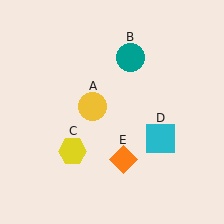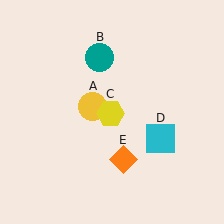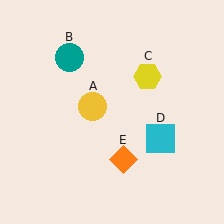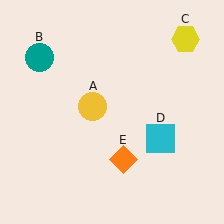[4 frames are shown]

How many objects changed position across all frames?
2 objects changed position: teal circle (object B), yellow hexagon (object C).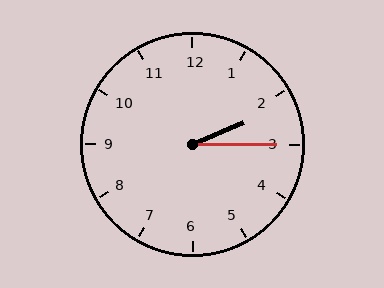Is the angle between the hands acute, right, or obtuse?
It is acute.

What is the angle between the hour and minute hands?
Approximately 22 degrees.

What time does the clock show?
2:15.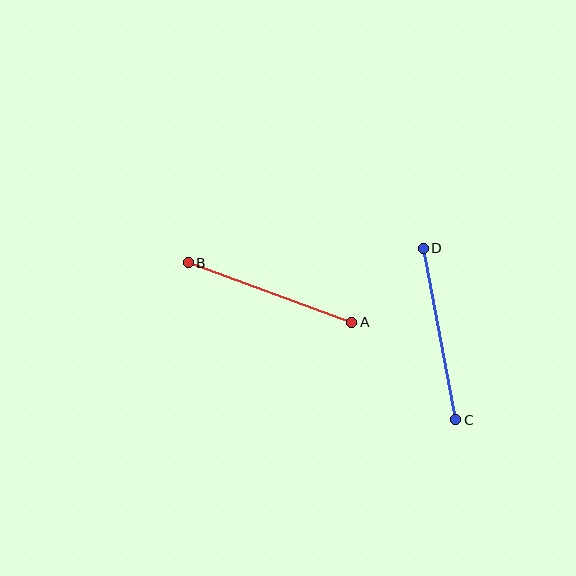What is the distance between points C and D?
The distance is approximately 175 pixels.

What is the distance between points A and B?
The distance is approximately 174 pixels.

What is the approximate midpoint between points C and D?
The midpoint is at approximately (440, 334) pixels.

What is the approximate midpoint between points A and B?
The midpoint is at approximately (270, 293) pixels.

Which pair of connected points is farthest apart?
Points C and D are farthest apart.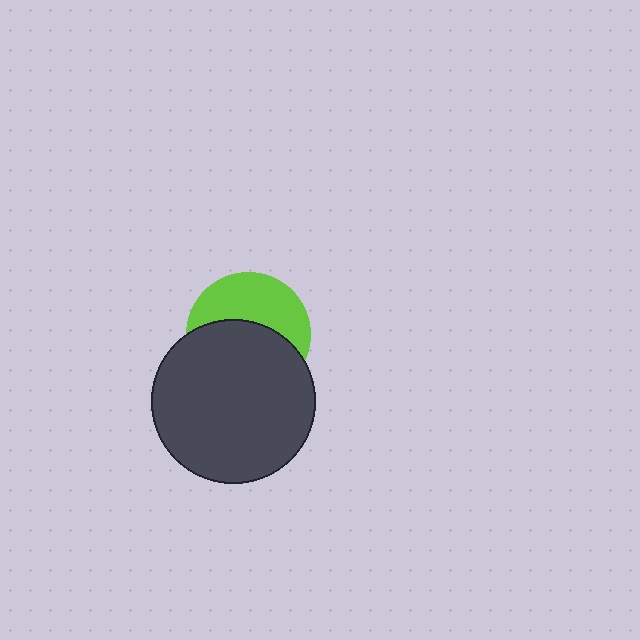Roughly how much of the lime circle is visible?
A small part of it is visible (roughly 45%).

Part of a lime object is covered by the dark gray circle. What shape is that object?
It is a circle.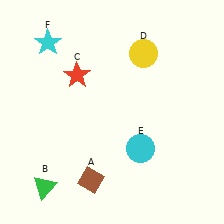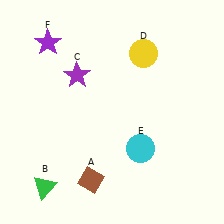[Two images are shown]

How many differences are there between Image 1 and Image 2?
There are 2 differences between the two images.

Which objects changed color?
C changed from red to purple. F changed from cyan to purple.